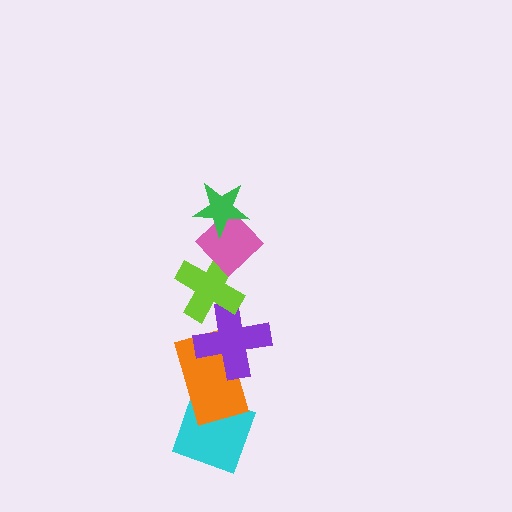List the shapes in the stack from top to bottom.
From top to bottom: the green star, the pink diamond, the lime cross, the purple cross, the orange rectangle, the cyan diamond.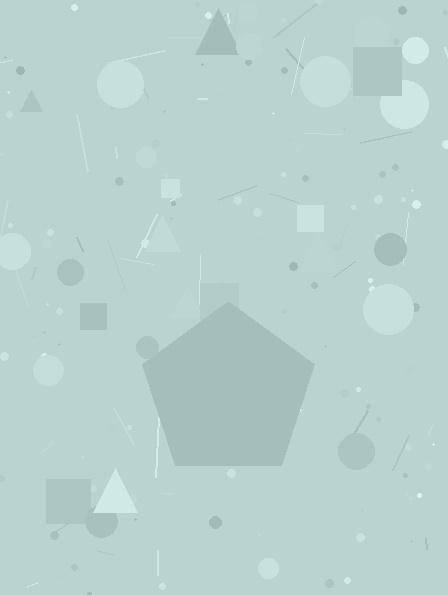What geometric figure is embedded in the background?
A pentagon is embedded in the background.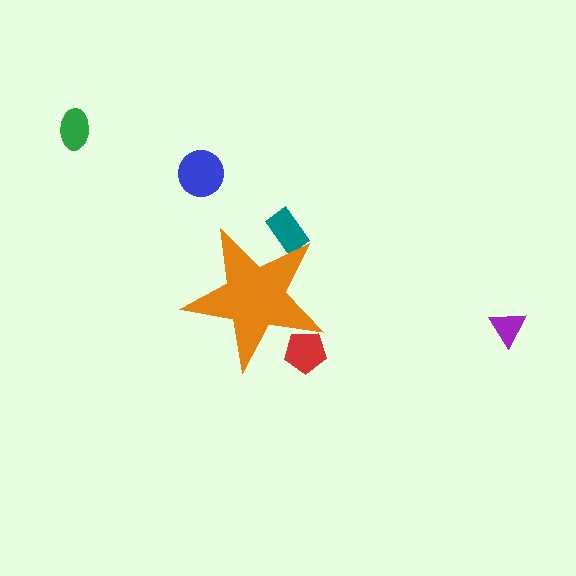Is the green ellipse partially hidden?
No, the green ellipse is fully visible.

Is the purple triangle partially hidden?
No, the purple triangle is fully visible.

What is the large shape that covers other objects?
An orange star.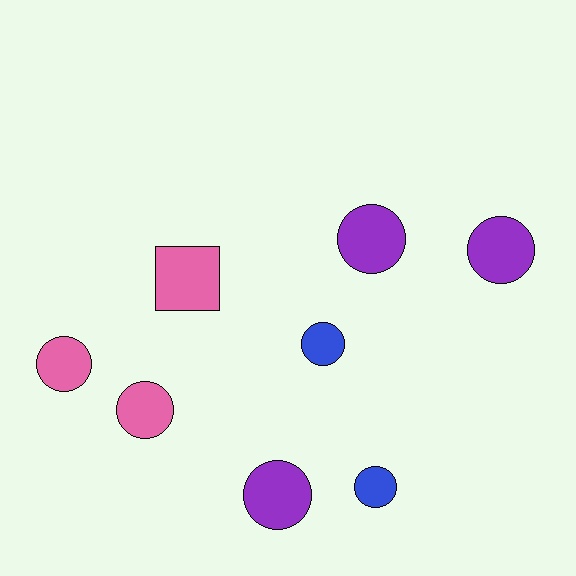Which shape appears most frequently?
Circle, with 7 objects.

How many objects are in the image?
There are 8 objects.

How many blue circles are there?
There are 2 blue circles.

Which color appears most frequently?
Purple, with 3 objects.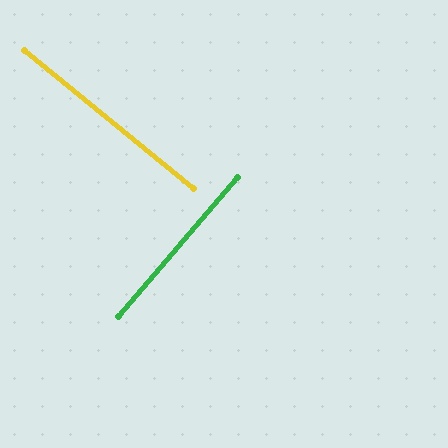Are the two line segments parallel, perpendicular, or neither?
Perpendicular — they meet at approximately 89°.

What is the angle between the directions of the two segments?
Approximately 89 degrees.